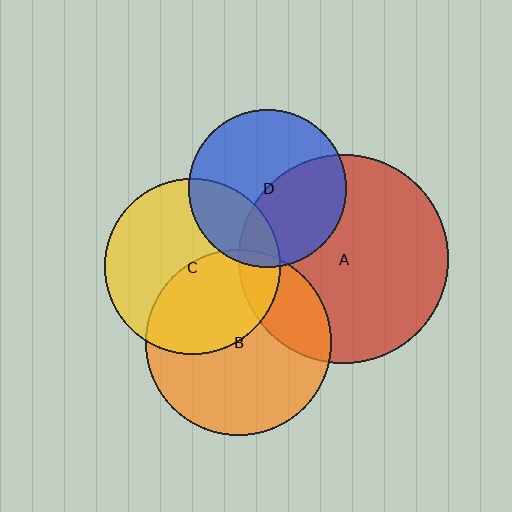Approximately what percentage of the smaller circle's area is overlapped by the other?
Approximately 15%.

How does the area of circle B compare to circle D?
Approximately 1.4 times.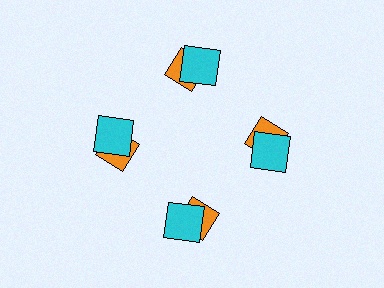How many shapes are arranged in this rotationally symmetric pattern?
There are 8 shapes, arranged in 4 groups of 2.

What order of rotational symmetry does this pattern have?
This pattern has 4-fold rotational symmetry.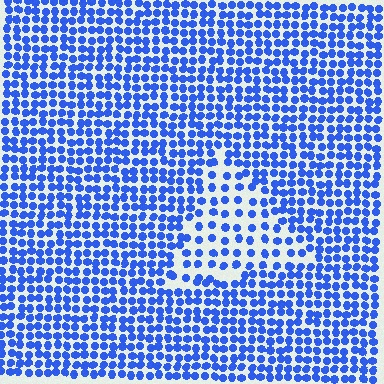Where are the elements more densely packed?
The elements are more densely packed outside the triangle boundary.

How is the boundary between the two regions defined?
The boundary is defined by a change in element density (approximately 1.9x ratio). All elements are the same color, size, and shape.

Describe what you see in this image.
The image contains small blue elements arranged at two different densities. A triangle-shaped region is visible where the elements are less densely packed than the surrounding area.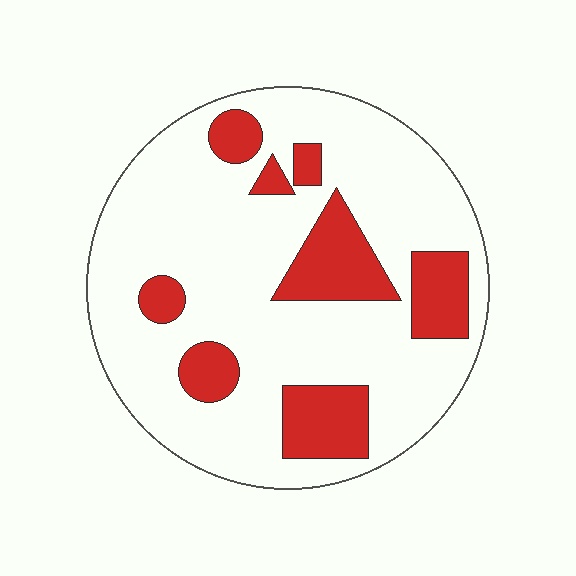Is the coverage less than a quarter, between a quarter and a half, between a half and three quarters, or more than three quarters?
Less than a quarter.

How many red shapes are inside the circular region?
8.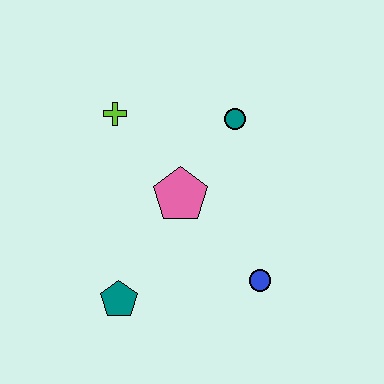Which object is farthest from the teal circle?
The teal pentagon is farthest from the teal circle.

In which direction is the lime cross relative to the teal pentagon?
The lime cross is above the teal pentagon.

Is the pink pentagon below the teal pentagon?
No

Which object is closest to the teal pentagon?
The pink pentagon is closest to the teal pentagon.